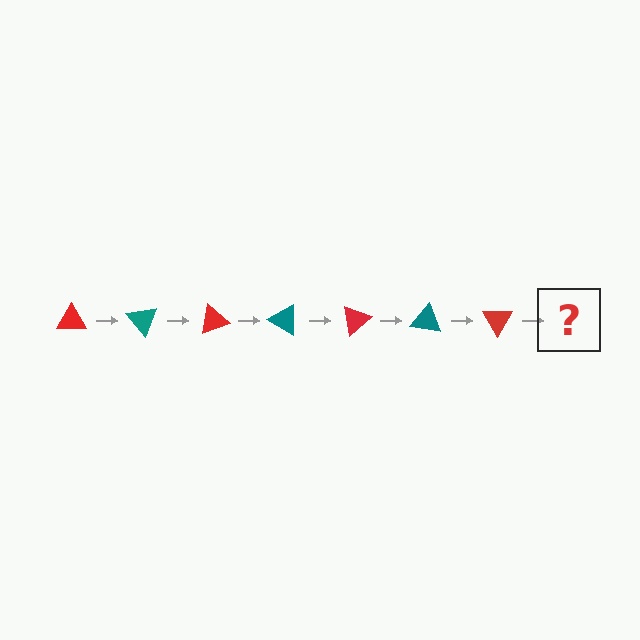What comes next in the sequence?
The next element should be a teal triangle, rotated 350 degrees from the start.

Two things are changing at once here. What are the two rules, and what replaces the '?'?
The two rules are that it rotates 50 degrees each step and the color cycles through red and teal. The '?' should be a teal triangle, rotated 350 degrees from the start.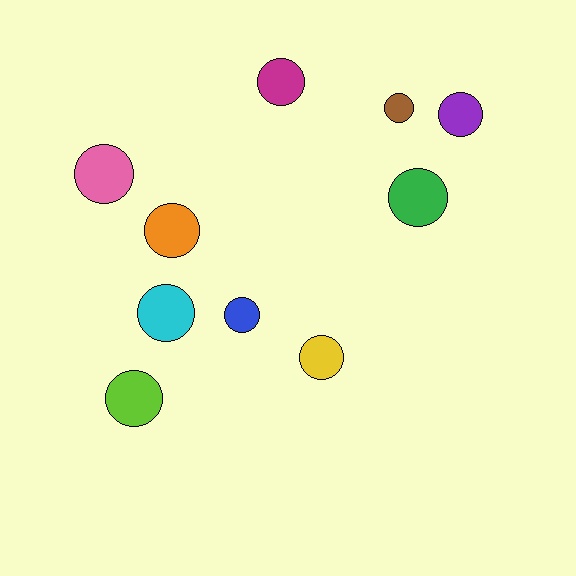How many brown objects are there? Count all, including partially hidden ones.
There is 1 brown object.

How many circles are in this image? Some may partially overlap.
There are 10 circles.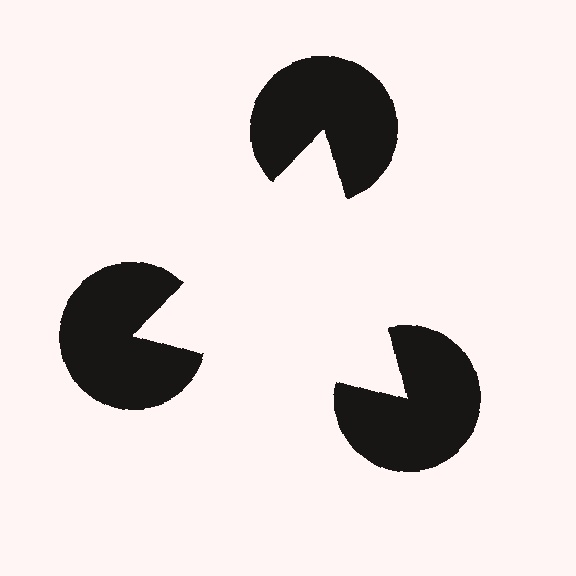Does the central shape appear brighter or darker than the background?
It typically appears slightly brighter than the background, even though no actual brightness change is drawn.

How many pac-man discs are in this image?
There are 3 — one at each vertex of the illusory triangle.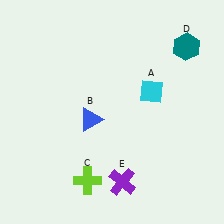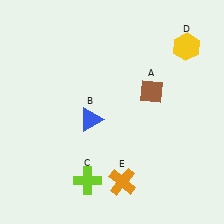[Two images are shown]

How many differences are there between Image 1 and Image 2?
There are 3 differences between the two images.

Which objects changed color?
A changed from cyan to brown. D changed from teal to yellow. E changed from purple to orange.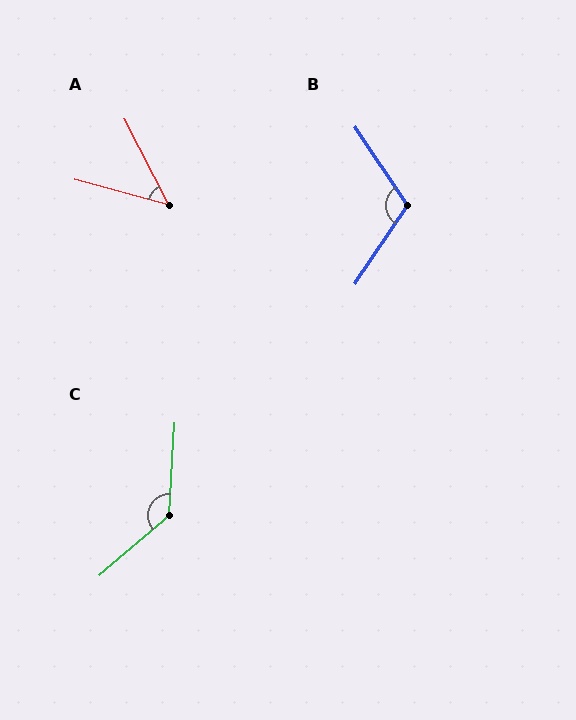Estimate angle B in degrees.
Approximately 112 degrees.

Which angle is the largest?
C, at approximately 134 degrees.